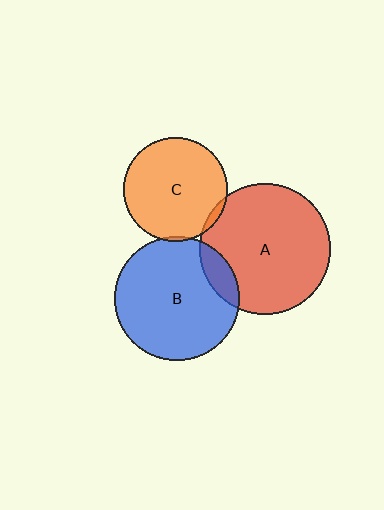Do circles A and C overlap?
Yes.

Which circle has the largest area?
Circle A (red).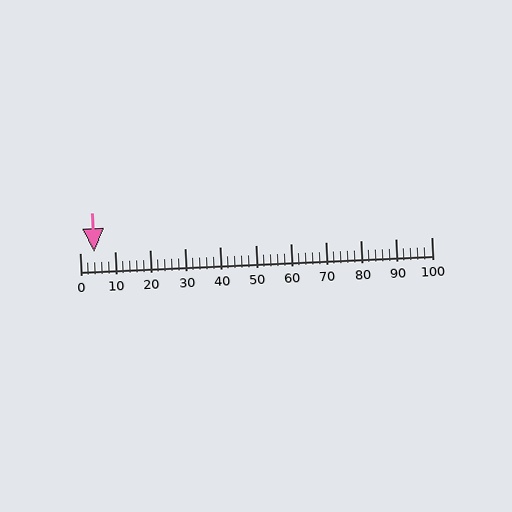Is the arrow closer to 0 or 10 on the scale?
The arrow is closer to 0.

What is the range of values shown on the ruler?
The ruler shows values from 0 to 100.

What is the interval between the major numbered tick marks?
The major tick marks are spaced 10 units apart.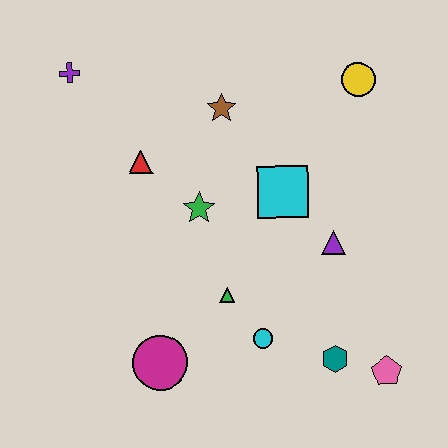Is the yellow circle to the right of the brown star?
Yes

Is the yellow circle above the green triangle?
Yes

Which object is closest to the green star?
The red triangle is closest to the green star.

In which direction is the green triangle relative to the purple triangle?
The green triangle is to the left of the purple triangle.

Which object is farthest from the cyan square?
The purple cross is farthest from the cyan square.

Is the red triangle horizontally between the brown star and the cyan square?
No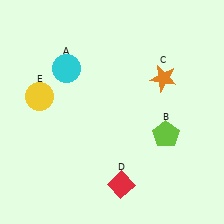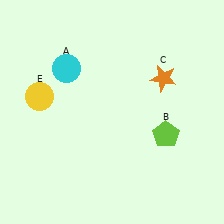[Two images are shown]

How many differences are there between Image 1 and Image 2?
There is 1 difference between the two images.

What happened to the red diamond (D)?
The red diamond (D) was removed in Image 2. It was in the bottom-right area of Image 1.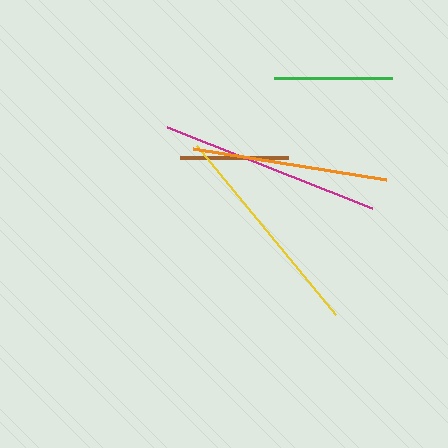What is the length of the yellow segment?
The yellow segment is approximately 219 pixels long.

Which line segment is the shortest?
The brown line is the shortest at approximately 107 pixels.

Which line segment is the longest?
The magenta line is the longest at approximately 221 pixels.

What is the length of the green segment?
The green segment is approximately 118 pixels long.